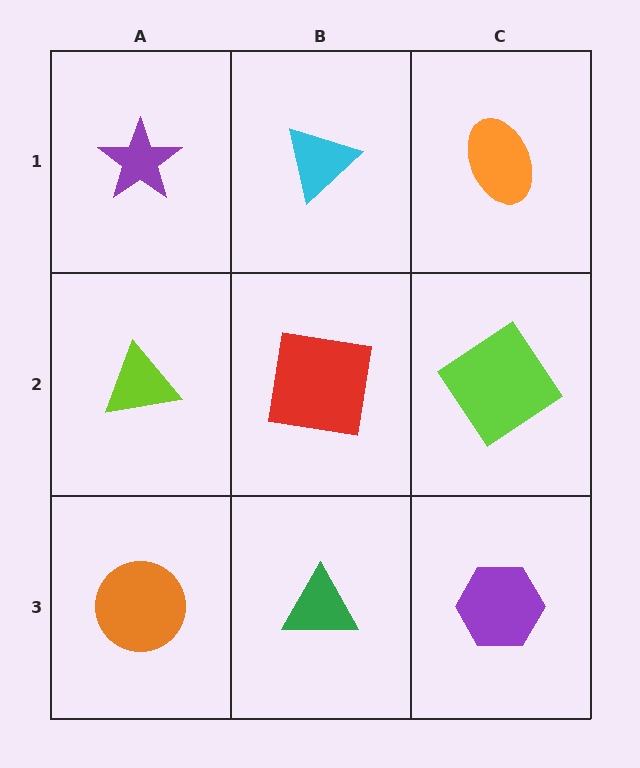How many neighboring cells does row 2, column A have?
3.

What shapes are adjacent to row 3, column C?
A lime diamond (row 2, column C), a green triangle (row 3, column B).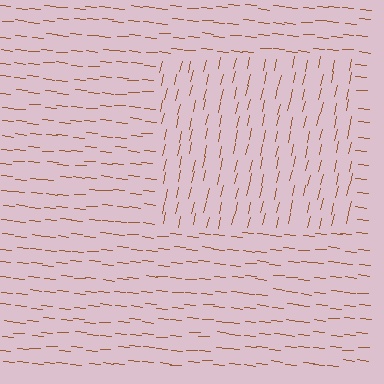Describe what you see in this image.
The image is filled with small brown line segments. A rectangle region in the image has lines oriented differently from the surrounding lines, creating a visible texture boundary.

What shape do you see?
I see a rectangle.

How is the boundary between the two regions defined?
The boundary is defined purely by a change in line orientation (approximately 82 degrees difference). All lines are the same color and thickness.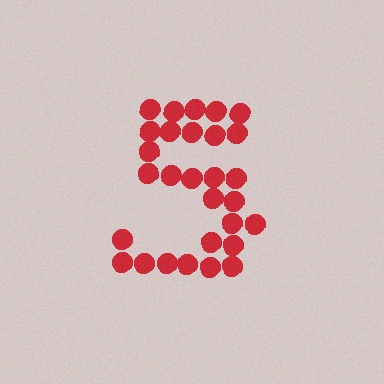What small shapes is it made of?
It is made of small circles.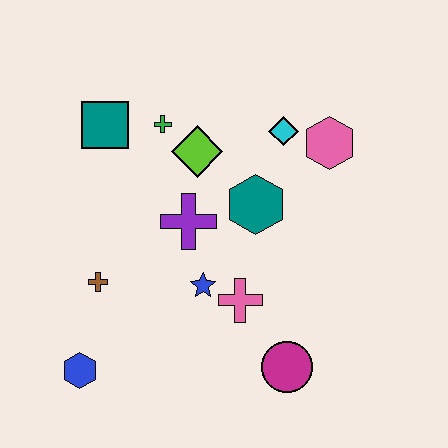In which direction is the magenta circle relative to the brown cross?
The magenta circle is to the right of the brown cross.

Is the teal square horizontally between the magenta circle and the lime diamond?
No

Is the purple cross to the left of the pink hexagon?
Yes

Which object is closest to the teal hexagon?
The purple cross is closest to the teal hexagon.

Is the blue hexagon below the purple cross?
Yes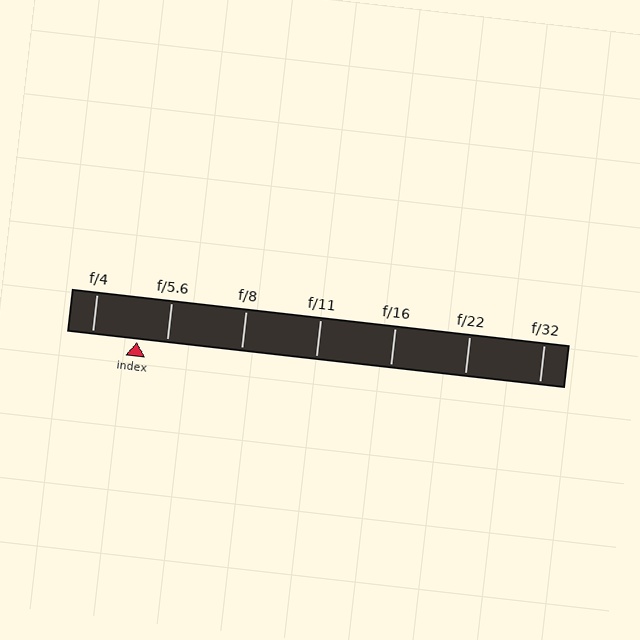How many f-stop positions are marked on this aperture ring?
There are 7 f-stop positions marked.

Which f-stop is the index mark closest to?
The index mark is closest to f/5.6.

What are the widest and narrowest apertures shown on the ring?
The widest aperture shown is f/4 and the narrowest is f/32.